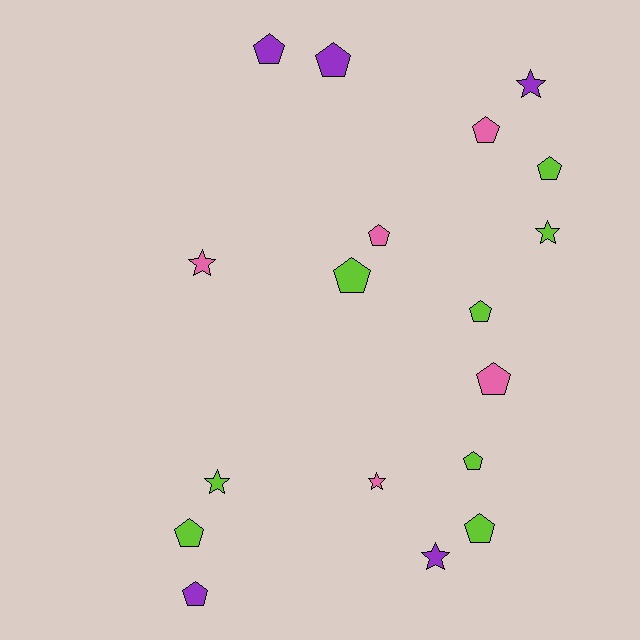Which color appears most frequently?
Lime, with 8 objects.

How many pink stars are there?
There are 2 pink stars.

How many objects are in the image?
There are 18 objects.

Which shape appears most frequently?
Pentagon, with 12 objects.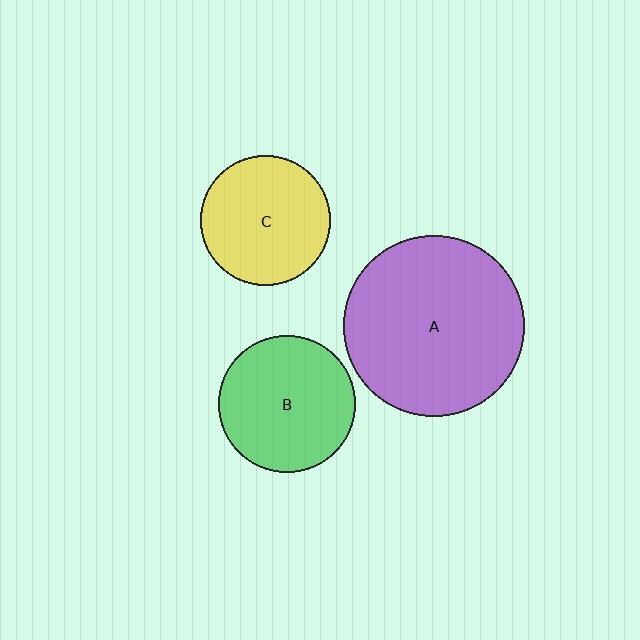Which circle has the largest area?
Circle A (purple).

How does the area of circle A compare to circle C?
Approximately 1.9 times.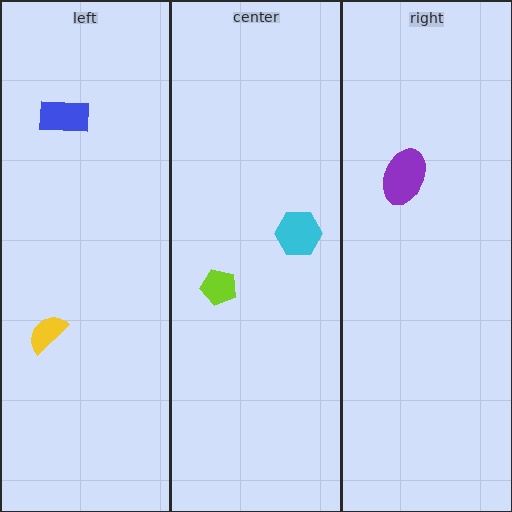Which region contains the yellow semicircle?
The left region.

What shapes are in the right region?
The purple ellipse.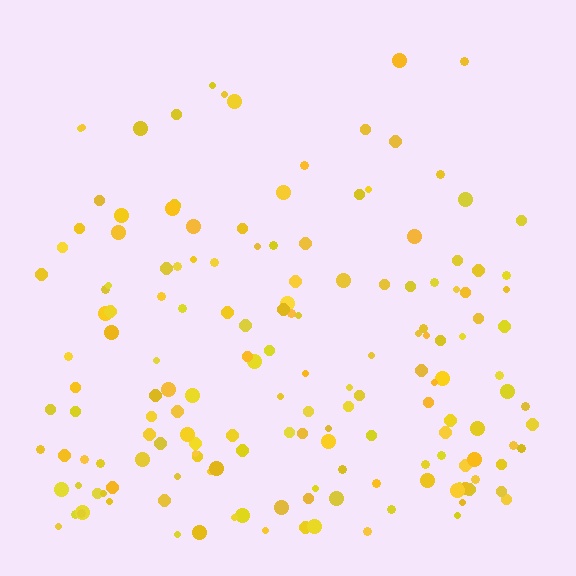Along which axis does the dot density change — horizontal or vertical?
Vertical.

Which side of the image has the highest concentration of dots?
The bottom.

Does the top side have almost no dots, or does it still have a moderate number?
Still a moderate number, just noticeably fewer than the bottom.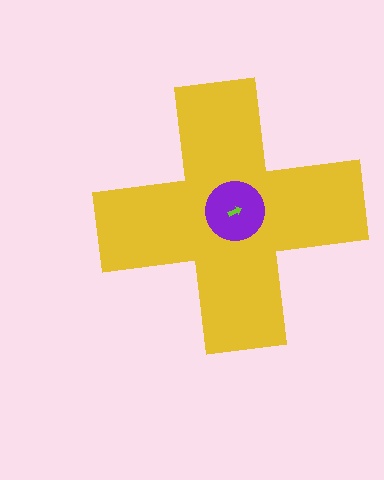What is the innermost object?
The lime arrow.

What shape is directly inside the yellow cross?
The purple circle.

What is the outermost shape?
The yellow cross.